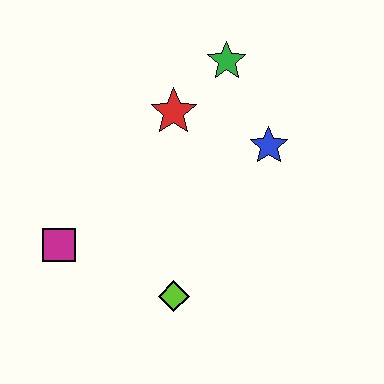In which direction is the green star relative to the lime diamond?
The green star is above the lime diamond.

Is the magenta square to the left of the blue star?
Yes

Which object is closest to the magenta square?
The lime diamond is closest to the magenta square.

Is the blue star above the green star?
No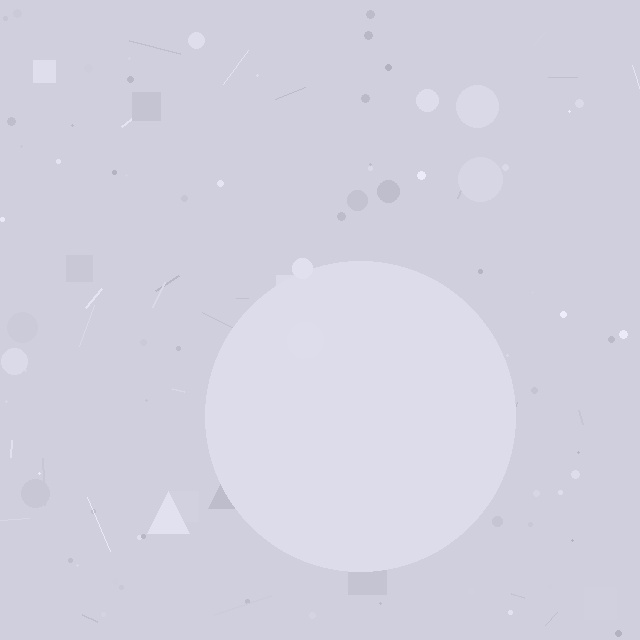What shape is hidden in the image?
A circle is hidden in the image.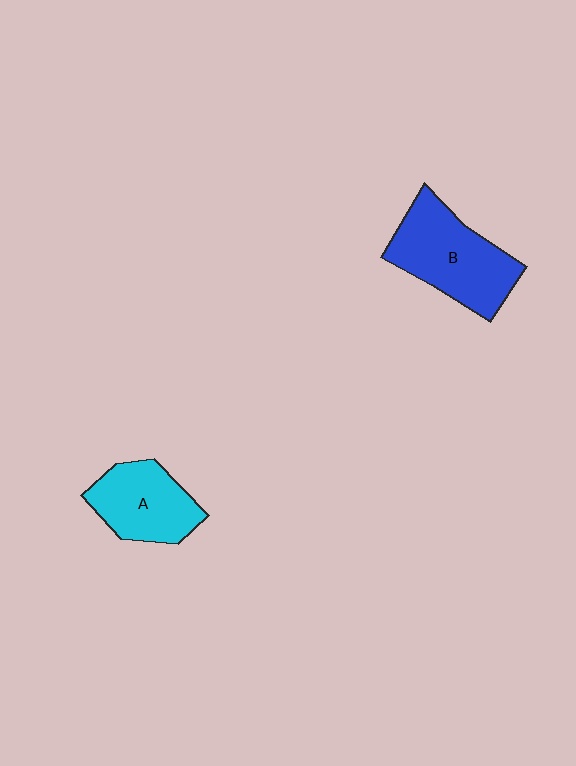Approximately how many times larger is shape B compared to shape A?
Approximately 1.3 times.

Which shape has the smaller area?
Shape A (cyan).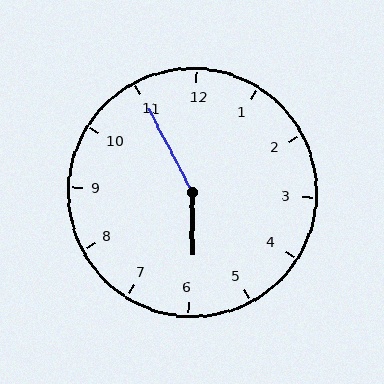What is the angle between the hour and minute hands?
Approximately 152 degrees.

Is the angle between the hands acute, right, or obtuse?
It is obtuse.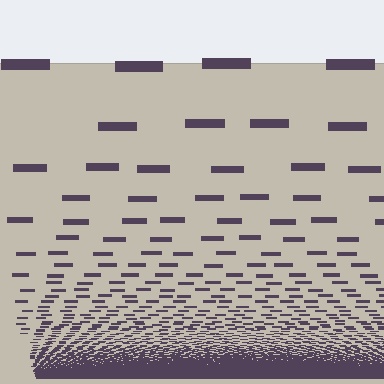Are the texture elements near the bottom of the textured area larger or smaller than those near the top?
Smaller. The gradient is inverted — elements near the bottom are smaller and denser.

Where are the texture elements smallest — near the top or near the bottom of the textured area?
Near the bottom.